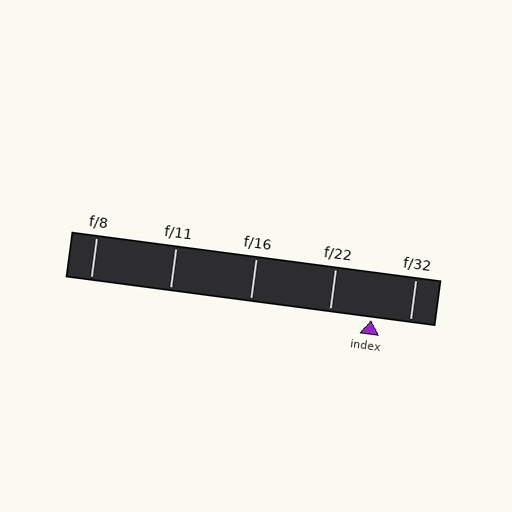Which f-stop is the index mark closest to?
The index mark is closest to f/32.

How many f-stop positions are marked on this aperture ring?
There are 5 f-stop positions marked.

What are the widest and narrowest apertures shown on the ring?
The widest aperture shown is f/8 and the narrowest is f/32.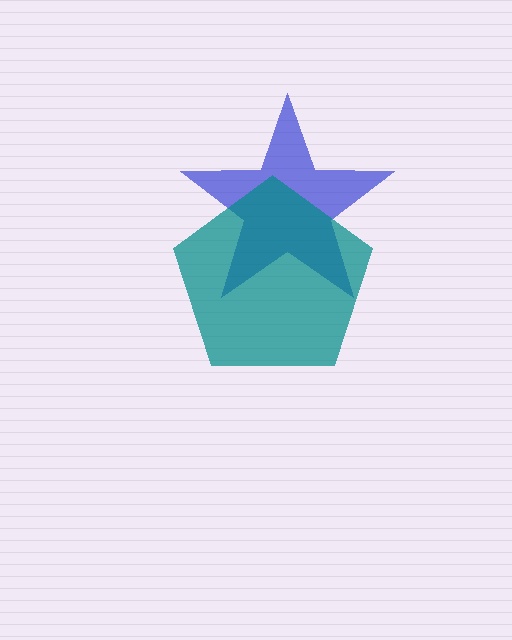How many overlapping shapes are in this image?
There are 2 overlapping shapes in the image.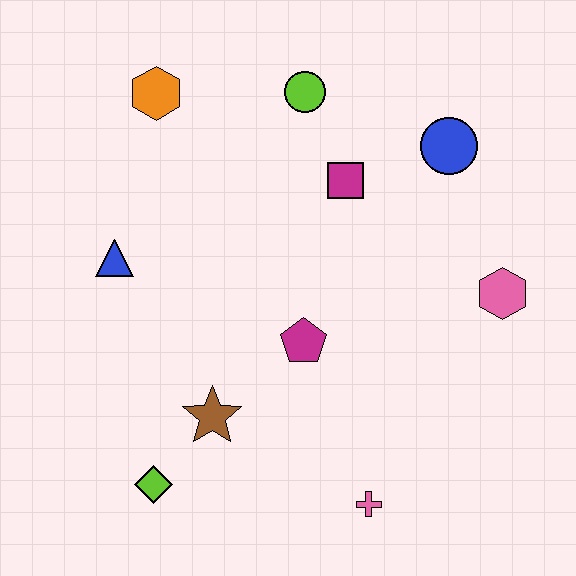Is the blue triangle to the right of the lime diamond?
No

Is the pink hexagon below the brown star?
No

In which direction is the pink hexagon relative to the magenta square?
The pink hexagon is to the right of the magenta square.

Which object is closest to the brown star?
The lime diamond is closest to the brown star.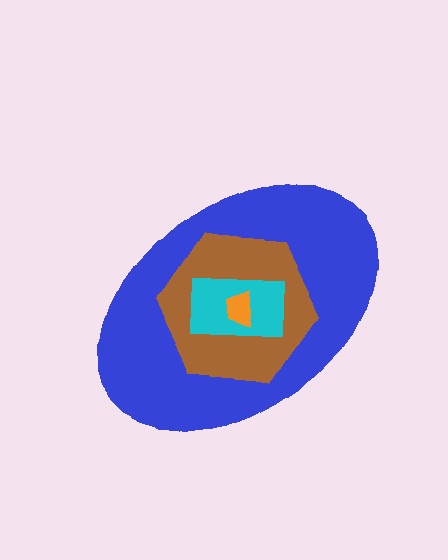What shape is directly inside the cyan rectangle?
The orange trapezoid.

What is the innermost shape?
The orange trapezoid.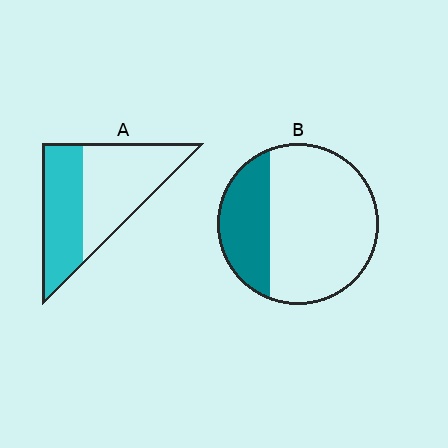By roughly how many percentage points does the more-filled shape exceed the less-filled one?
By roughly 15 percentage points (A over B).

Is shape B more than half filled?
No.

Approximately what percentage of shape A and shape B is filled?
A is approximately 45% and B is approximately 30%.